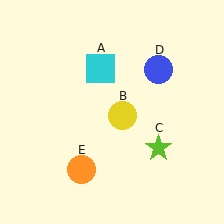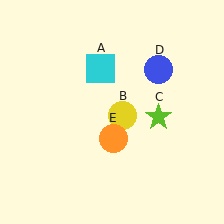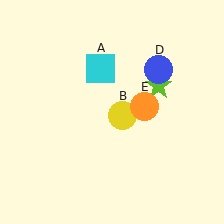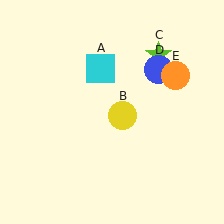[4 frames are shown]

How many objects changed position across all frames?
2 objects changed position: lime star (object C), orange circle (object E).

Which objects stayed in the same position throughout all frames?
Cyan square (object A) and yellow circle (object B) and blue circle (object D) remained stationary.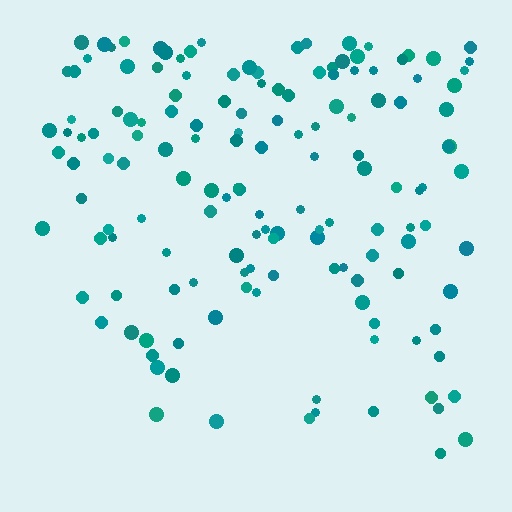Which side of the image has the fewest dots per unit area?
The bottom.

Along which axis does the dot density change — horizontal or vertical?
Vertical.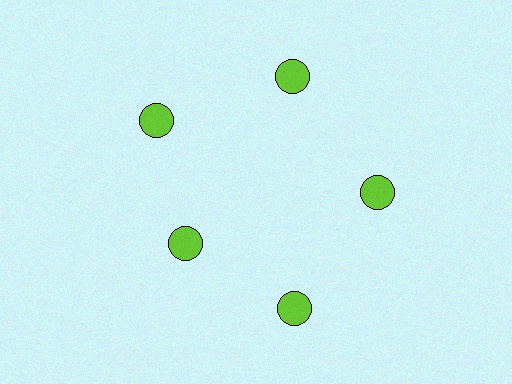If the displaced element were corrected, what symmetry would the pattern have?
It would have 5-fold rotational symmetry — the pattern would map onto itself every 72 degrees.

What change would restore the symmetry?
The symmetry would be restored by moving it outward, back onto the ring so that all 5 circles sit at equal angles and equal distance from the center.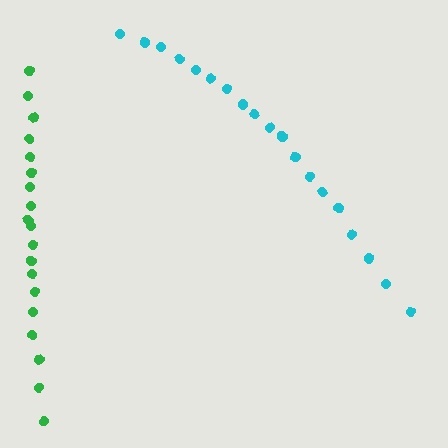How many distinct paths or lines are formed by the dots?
There are 2 distinct paths.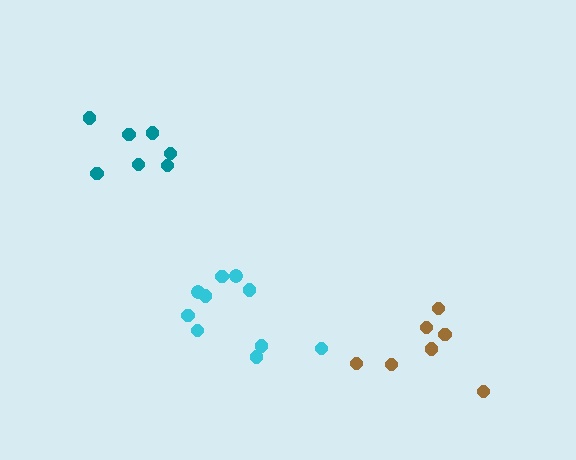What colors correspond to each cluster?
The clusters are colored: cyan, teal, brown.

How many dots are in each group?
Group 1: 10 dots, Group 2: 7 dots, Group 3: 7 dots (24 total).